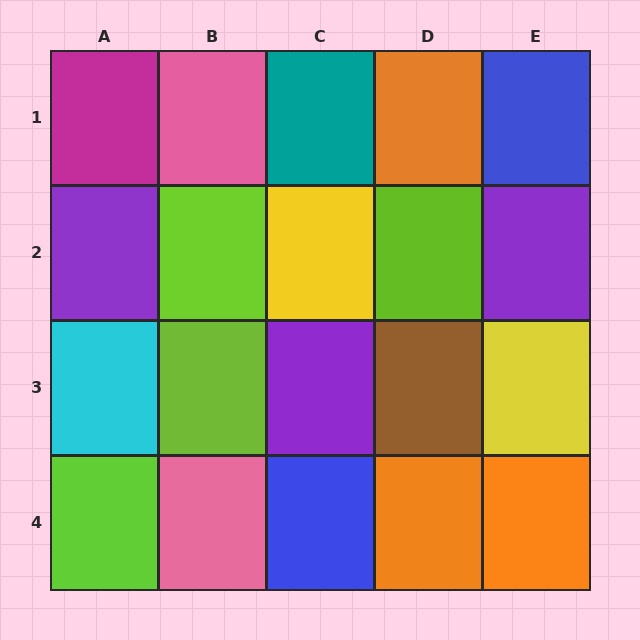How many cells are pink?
2 cells are pink.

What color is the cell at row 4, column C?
Blue.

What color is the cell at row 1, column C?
Teal.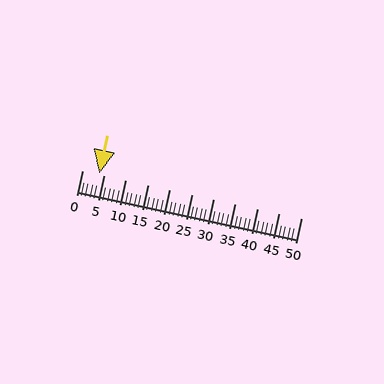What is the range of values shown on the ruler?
The ruler shows values from 0 to 50.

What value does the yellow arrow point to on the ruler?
The yellow arrow points to approximately 4.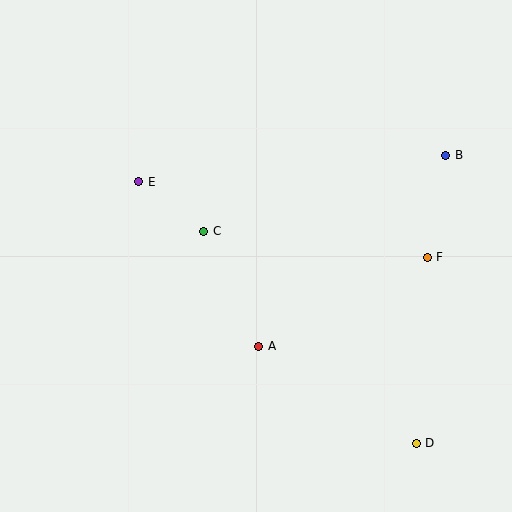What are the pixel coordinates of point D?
Point D is at (416, 443).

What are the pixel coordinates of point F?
Point F is at (427, 257).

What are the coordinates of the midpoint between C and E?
The midpoint between C and E is at (171, 207).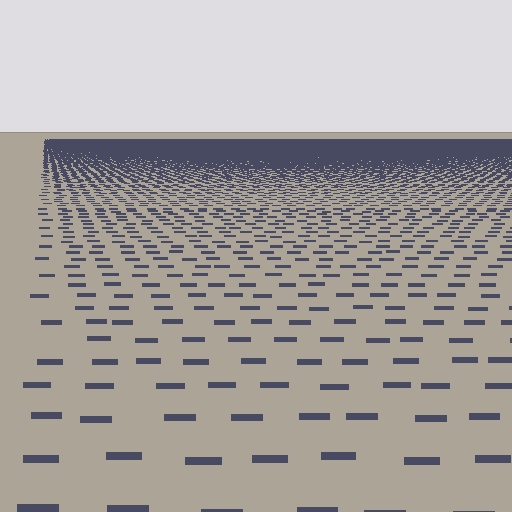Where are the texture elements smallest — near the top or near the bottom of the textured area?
Near the top.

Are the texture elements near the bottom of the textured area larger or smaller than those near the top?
Larger. Near the bottom, elements are closer to the viewer and appear at a bigger on-screen size.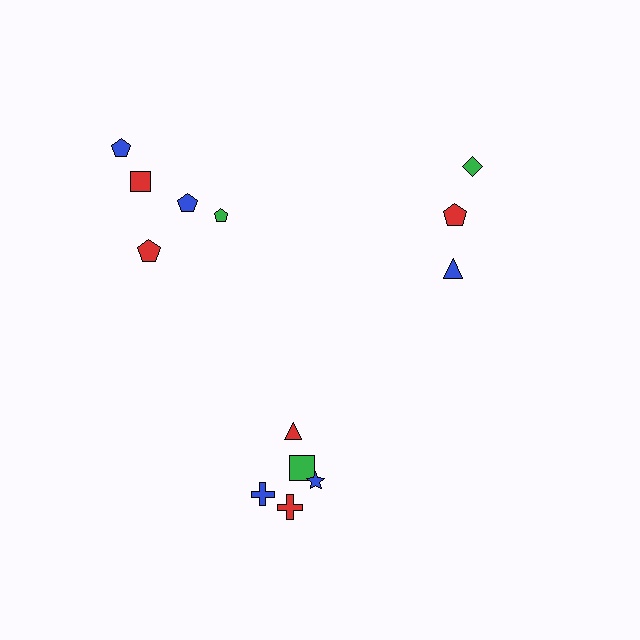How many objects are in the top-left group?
There are 5 objects.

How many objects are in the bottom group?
There are 5 objects.